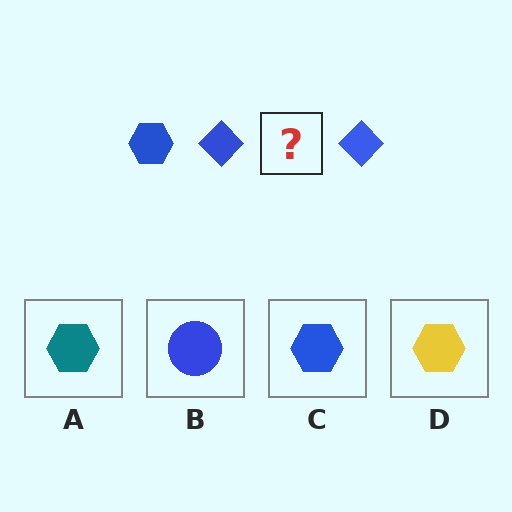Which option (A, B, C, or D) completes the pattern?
C.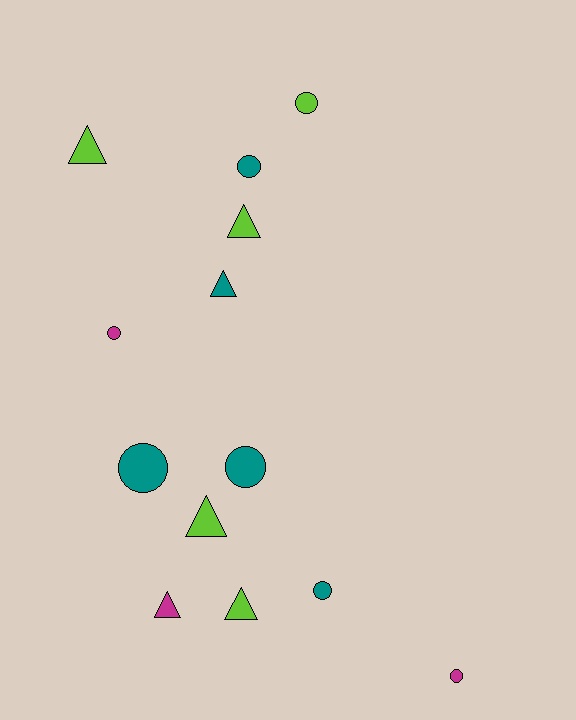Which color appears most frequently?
Teal, with 5 objects.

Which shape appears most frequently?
Circle, with 7 objects.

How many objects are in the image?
There are 13 objects.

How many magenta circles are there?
There are 2 magenta circles.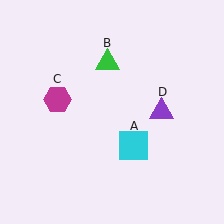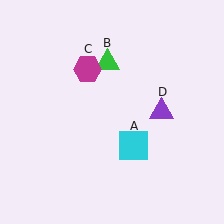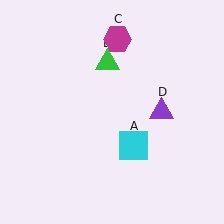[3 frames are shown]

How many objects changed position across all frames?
1 object changed position: magenta hexagon (object C).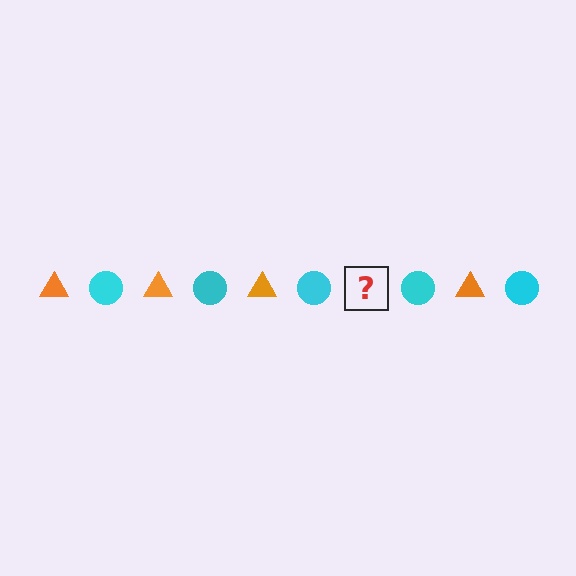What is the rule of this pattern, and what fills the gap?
The rule is that the pattern alternates between orange triangle and cyan circle. The gap should be filled with an orange triangle.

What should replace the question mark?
The question mark should be replaced with an orange triangle.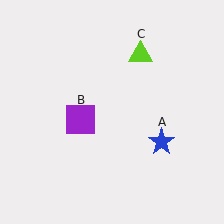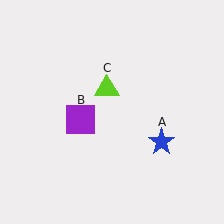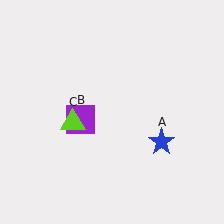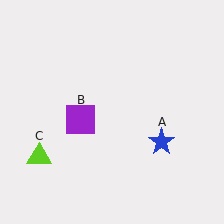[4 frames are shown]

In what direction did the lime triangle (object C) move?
The lime triangle (object C) moved down and to the left.